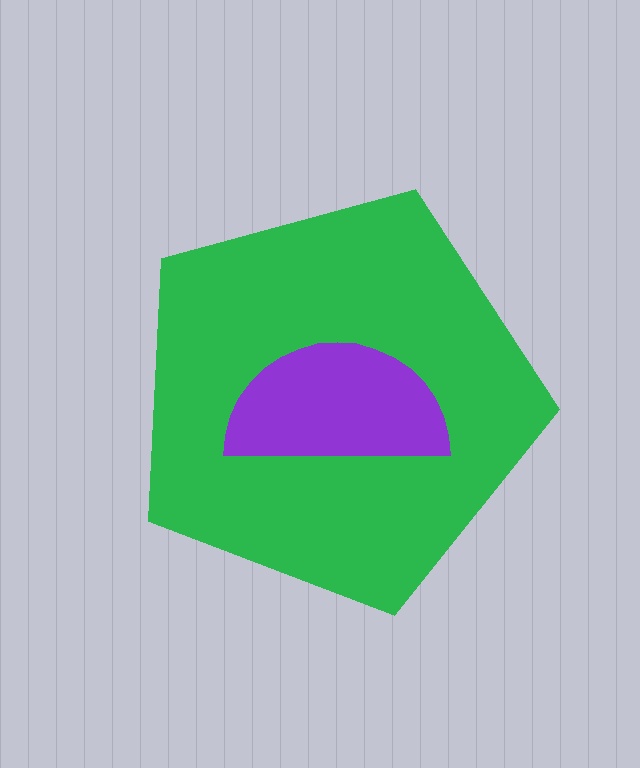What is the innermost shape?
The purple semicircle.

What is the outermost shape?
The green pentagon.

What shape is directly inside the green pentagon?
The purple semicircle.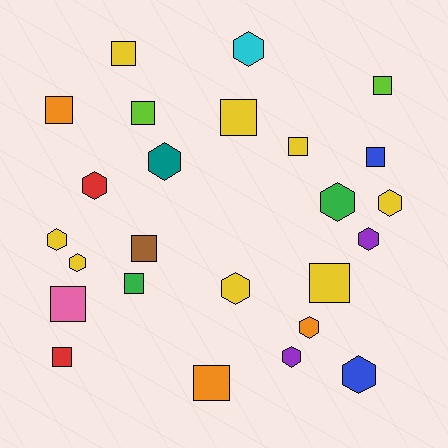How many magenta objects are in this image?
There are no magenta objects.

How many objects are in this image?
There are 25 objects.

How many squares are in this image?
There are 13 squares.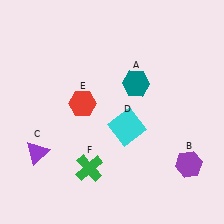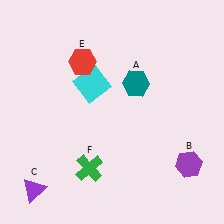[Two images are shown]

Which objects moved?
The objects that moved are: the purple triangle (C), the cyan square (D), the red hexagon (E).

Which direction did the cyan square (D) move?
The cyan square (D) moved up.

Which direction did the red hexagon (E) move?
The red hexagon (E) moved up.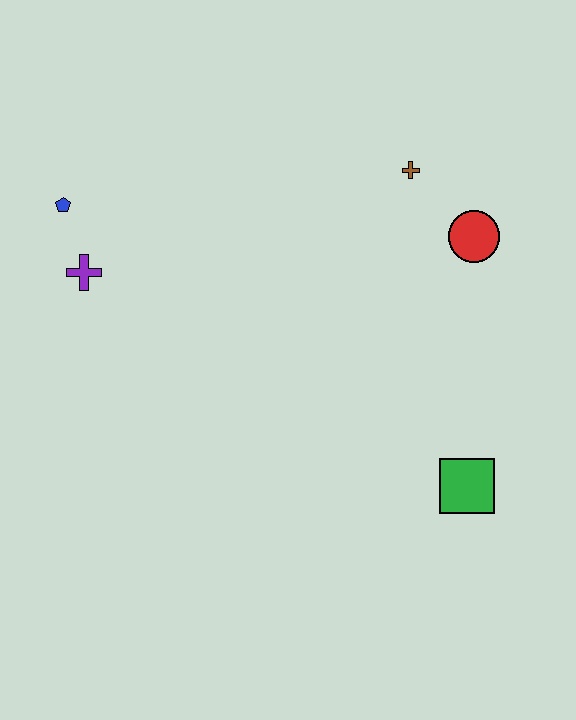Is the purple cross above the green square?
Yes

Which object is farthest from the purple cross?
The green square is farthest from the purple cross.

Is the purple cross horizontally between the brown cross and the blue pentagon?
Yes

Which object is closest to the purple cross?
The blue pentagon is closest to the purple cross.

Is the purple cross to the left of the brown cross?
Yes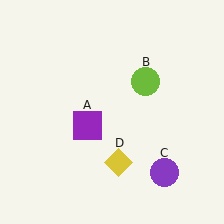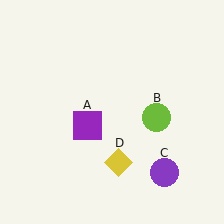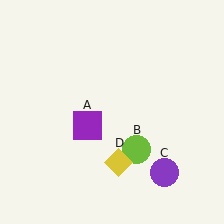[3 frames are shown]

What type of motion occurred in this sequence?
The lime circle (object B) rotated clockwise around the center of the scene.